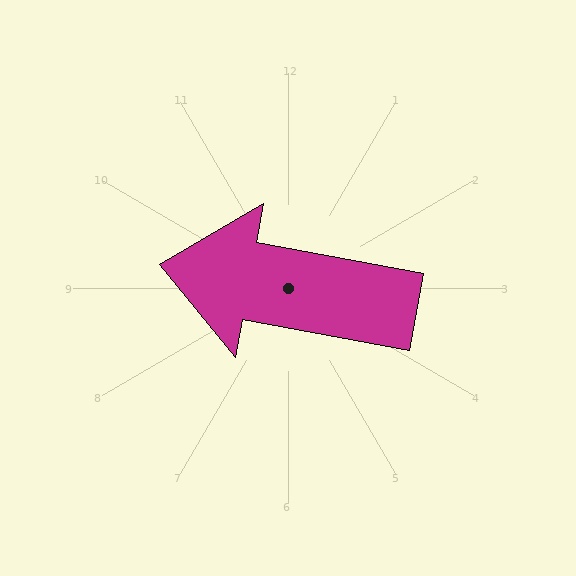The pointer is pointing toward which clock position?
Roughly 9 o'clock.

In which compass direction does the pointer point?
West.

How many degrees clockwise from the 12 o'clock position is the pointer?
Approximately 281 degrees.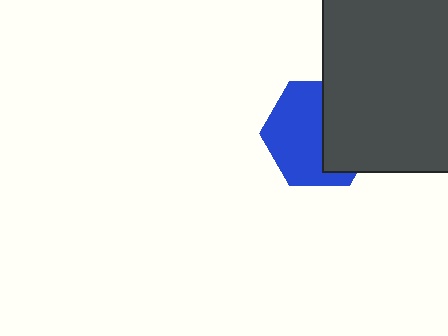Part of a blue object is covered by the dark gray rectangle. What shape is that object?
It is a hexagon.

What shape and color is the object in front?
The object in front is a dark gray rectangle.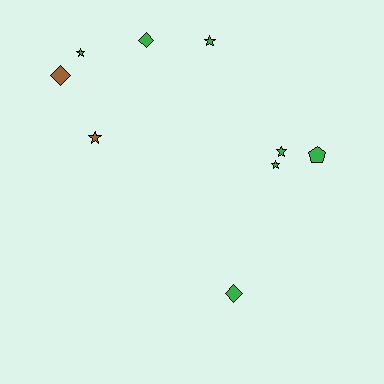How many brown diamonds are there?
There is 1 brown diamond.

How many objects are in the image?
There are 9 objects.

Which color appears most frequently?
Green, with 7 objects.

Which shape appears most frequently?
Star, with 5 objects.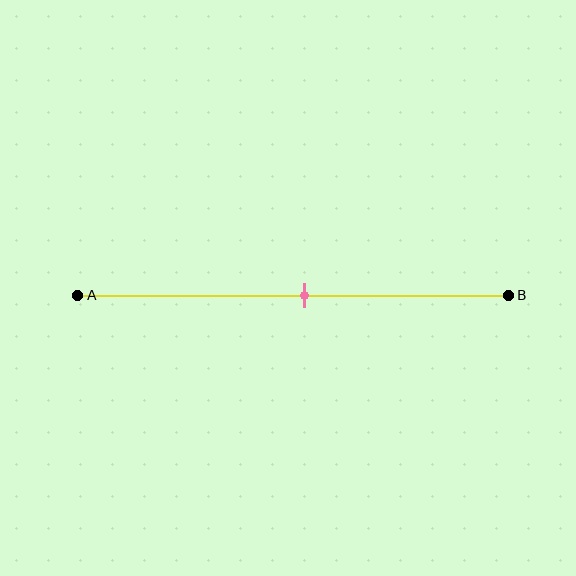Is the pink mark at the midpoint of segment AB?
Yes, the mark is approximately at the midpoint.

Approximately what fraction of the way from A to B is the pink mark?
The pink mark is approximately 55% of the way from A to B.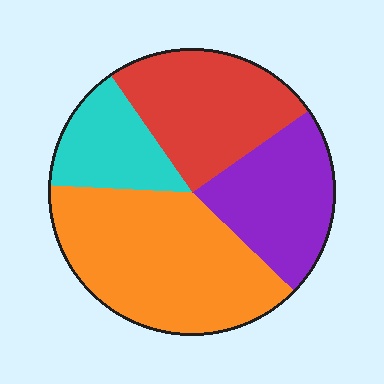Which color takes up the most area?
Orange, at roughly 40%.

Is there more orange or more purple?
Orange.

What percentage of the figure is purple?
Purple covers roughly 20% of the figure.